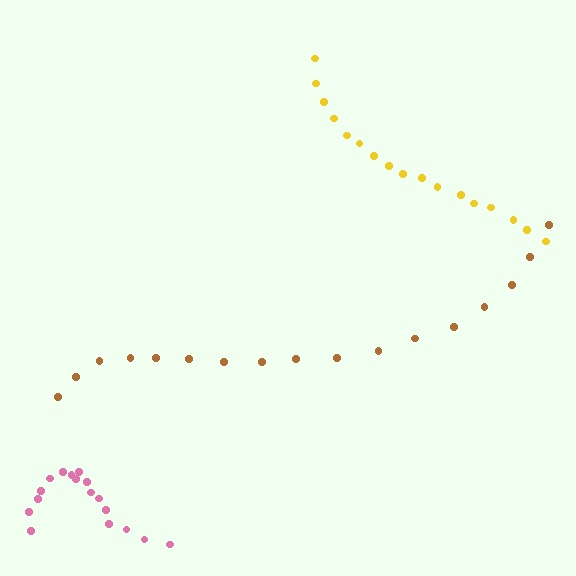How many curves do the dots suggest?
There are 3 distinct paths.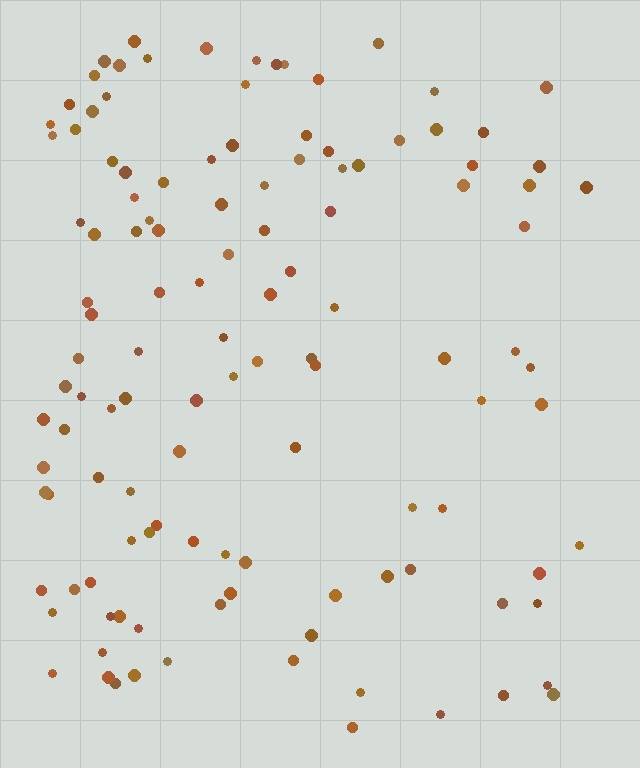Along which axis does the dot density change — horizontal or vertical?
Horizontal.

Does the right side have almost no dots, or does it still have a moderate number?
Still a moderate number, just noticeably fewer than the left.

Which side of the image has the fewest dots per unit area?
The right.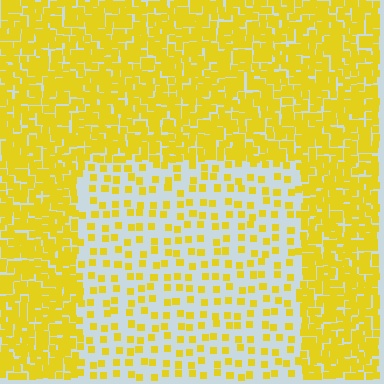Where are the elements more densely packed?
The elements are more densely packed outside the rectangle boundary.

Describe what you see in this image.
The image contains small yellow elements arranged at two different densities. A rectangle-shaped region is visible where the elements are less densely packed than the surrounding area.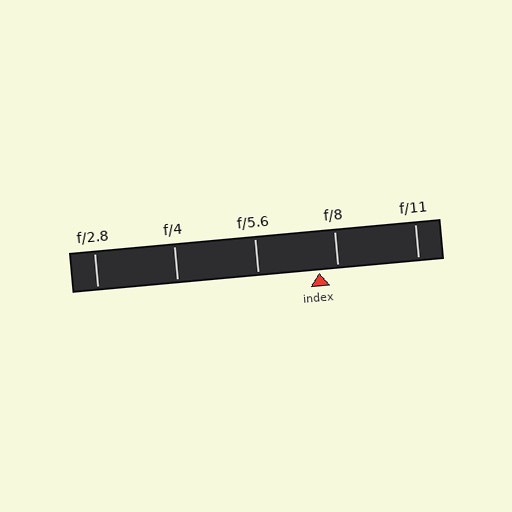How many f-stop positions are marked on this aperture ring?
There are 5 f-stop positions marked.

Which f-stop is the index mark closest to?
The index mark is closest to f/8.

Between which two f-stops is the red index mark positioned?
The index mark is between f/5.6 and f/8.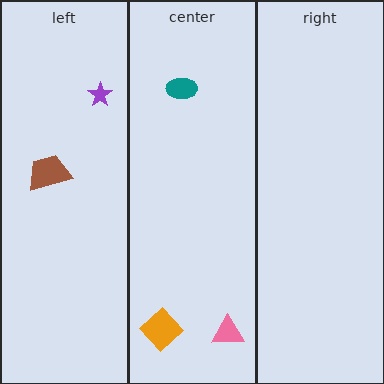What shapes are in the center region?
The orange diamond, the teal ellipse, the pink triangle.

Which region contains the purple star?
The left region.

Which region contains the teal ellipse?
The center region.